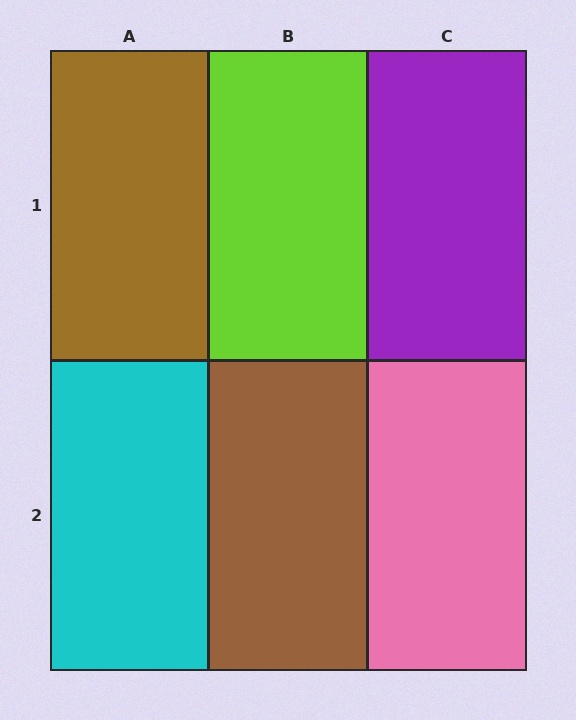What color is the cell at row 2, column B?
Brown.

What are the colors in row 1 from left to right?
Brown, lime, purple.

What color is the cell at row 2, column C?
Pink.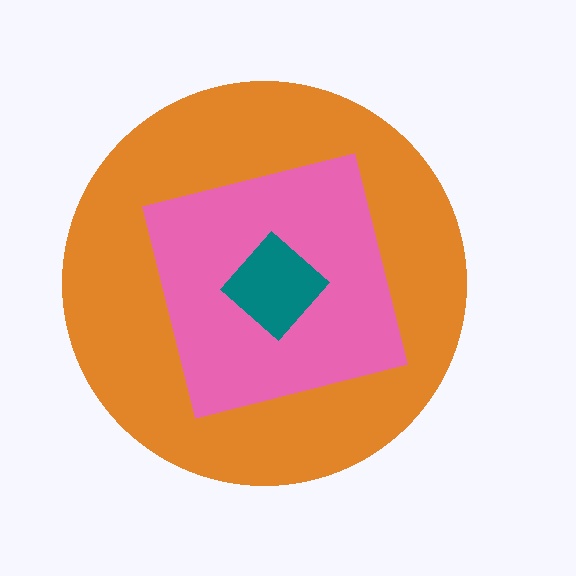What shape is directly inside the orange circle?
The pink square.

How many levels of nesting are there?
3.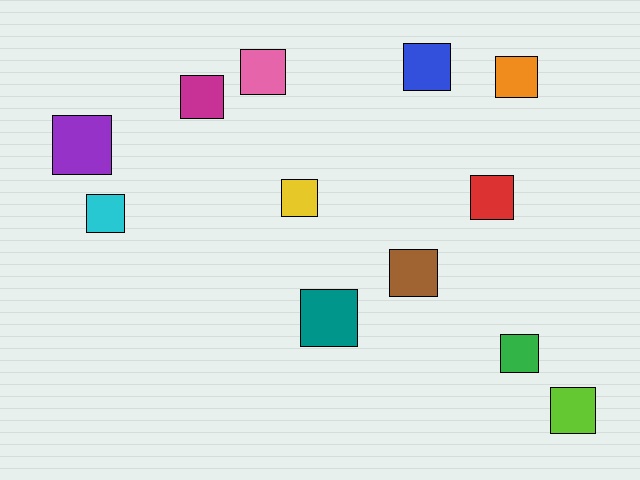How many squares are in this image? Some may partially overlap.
There are 12 squares.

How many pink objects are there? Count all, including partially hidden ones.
There is 1 pink object.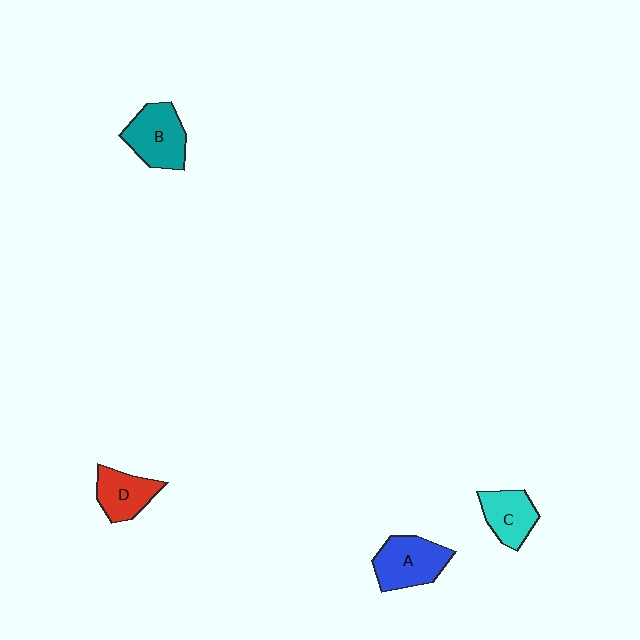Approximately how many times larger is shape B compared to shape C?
Approximately 1.3 times.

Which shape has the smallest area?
Shape D (red).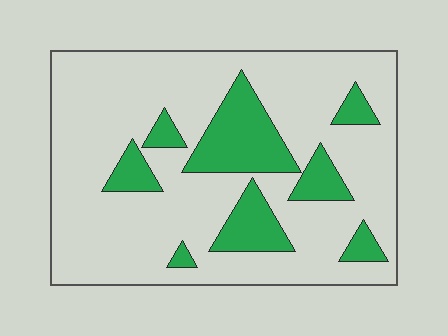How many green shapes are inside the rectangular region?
8.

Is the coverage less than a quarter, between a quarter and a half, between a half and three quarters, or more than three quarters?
Less than a quarter.